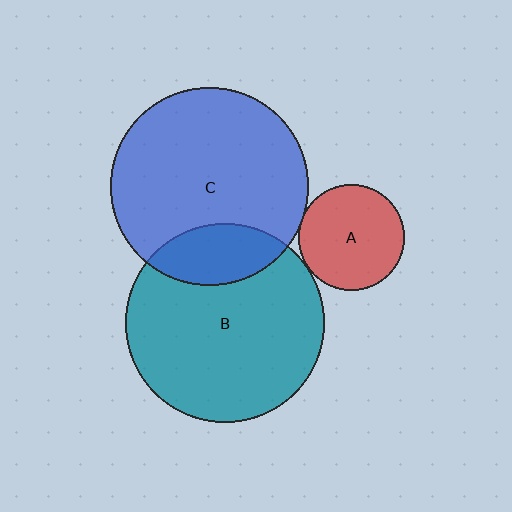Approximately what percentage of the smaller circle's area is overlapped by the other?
Approximately 5%.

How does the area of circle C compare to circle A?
Approximately 3.5 times.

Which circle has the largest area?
Circle B (teal).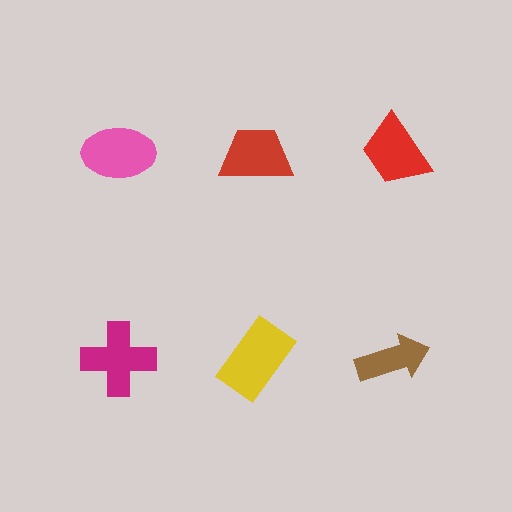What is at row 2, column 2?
A yellow rectangle.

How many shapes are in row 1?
3 shapes.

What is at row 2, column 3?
A brown arrow.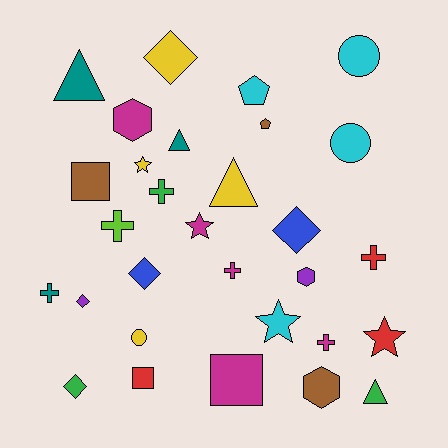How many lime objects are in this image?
There is 1 lime object.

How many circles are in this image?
There are 3 circles.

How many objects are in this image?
There are 30 objects.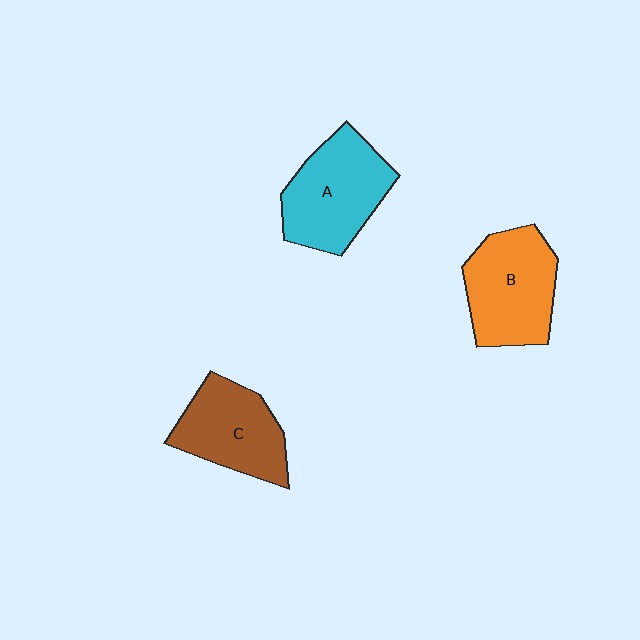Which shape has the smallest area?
Shape C (brown).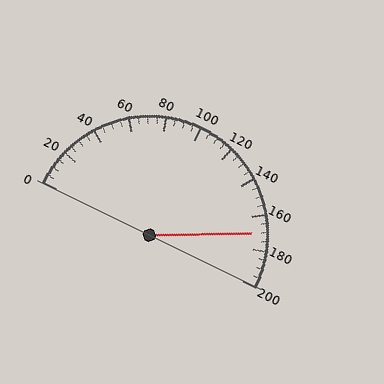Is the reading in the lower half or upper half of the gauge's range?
The reading is in the upper half of the range (0 to 200).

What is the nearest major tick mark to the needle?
The nearest major tick mark is 160.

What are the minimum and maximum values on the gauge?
The gauge ranges from 0 to 200.